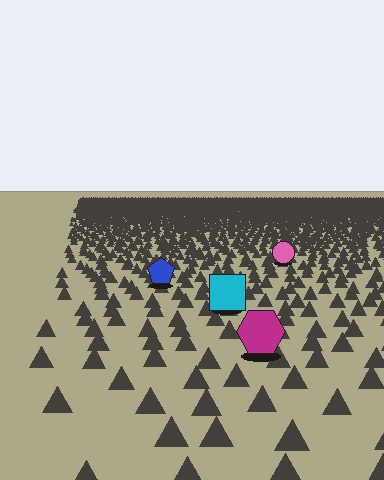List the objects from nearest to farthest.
From nearest to farthest: the magenta hexagon, the cyan square, the blue pentagon, the pink circle.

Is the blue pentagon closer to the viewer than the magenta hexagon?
No. The magenta hexagon is closer — you can tell from the texture gradient: the ground texture is coarser near it.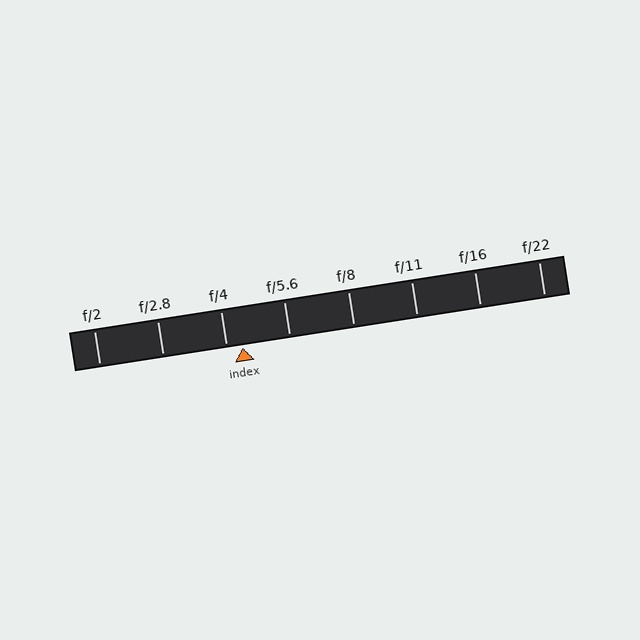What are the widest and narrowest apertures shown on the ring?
The widest aperture shown is f/2 and the narrowest is f/22.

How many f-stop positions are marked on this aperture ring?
There are 8 f-stop positions marked.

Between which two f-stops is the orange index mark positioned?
The index mark is between f/4 and f/5.6.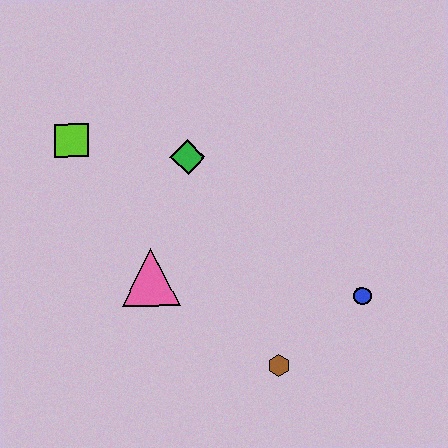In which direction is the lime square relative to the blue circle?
The lime square is to the left of the blue circle.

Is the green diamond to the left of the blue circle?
Yes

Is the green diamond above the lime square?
No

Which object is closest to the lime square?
The green diamond is closest to the lime square.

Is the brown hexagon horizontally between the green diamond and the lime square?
No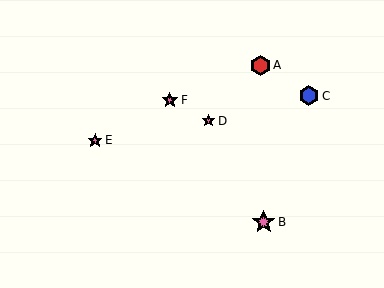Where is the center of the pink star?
The center of the pink star is at (170, 100).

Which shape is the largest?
The pink star (labeled B) is the largest.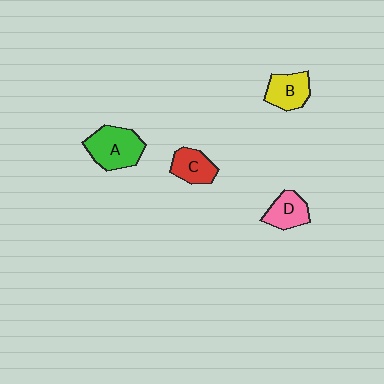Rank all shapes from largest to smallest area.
From largest to smallest: A (green), B (yellow), C (red), D (pink).